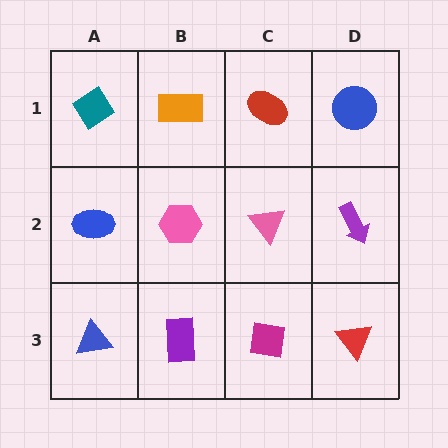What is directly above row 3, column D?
A purple arrow.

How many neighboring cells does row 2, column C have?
4.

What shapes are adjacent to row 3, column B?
A pink hexagon (row 2, column B), a blue triangle (row 3, column A), a magenta square (row 3, column C).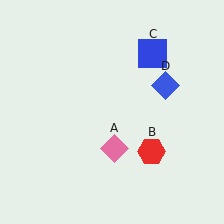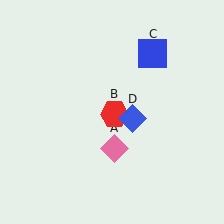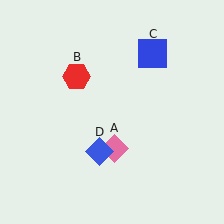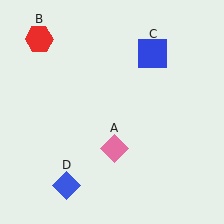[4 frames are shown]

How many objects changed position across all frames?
2 objects changed position: red hexagon (object B), blue diamond (object D).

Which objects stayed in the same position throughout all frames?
Pink diamond (object A) and blue square (object C) remained stationary.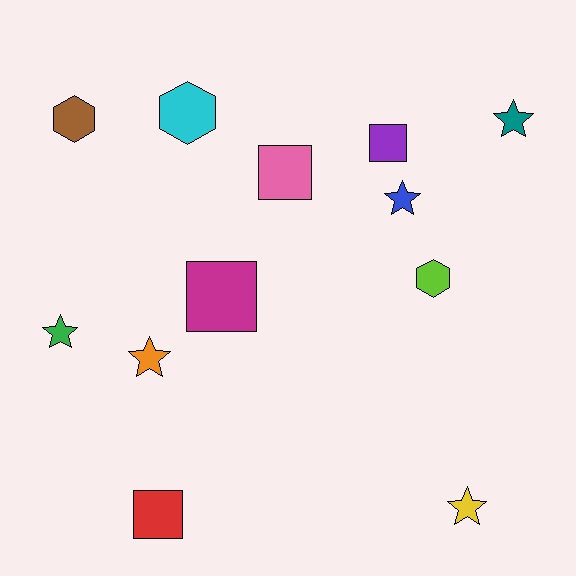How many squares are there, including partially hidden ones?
There are 4 squares.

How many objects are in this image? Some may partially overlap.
There are 12 objects.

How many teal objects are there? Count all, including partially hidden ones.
There is 1 teal object.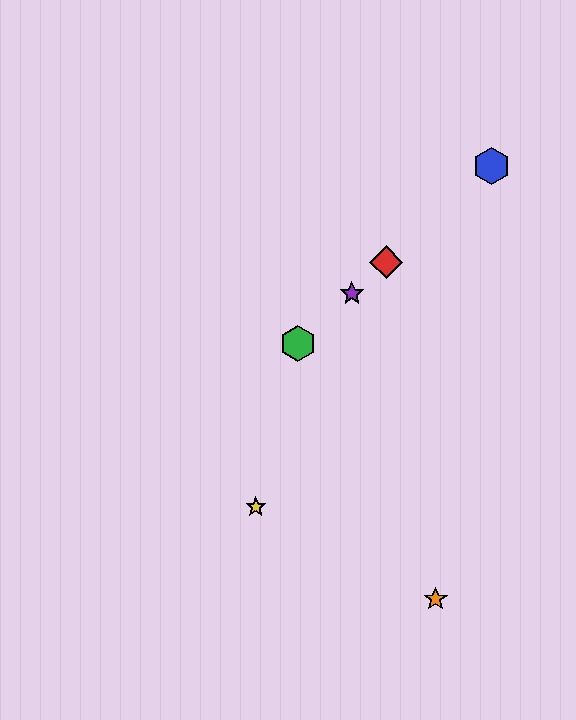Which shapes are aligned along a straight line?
The red diamond, the blue hexagon, the green hexagon, the purple star are aligned along a straight line.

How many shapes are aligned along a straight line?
4 shapes (the red diamond, the blue hexagon, the green hexagon, the purple star) are aligned along a straight line.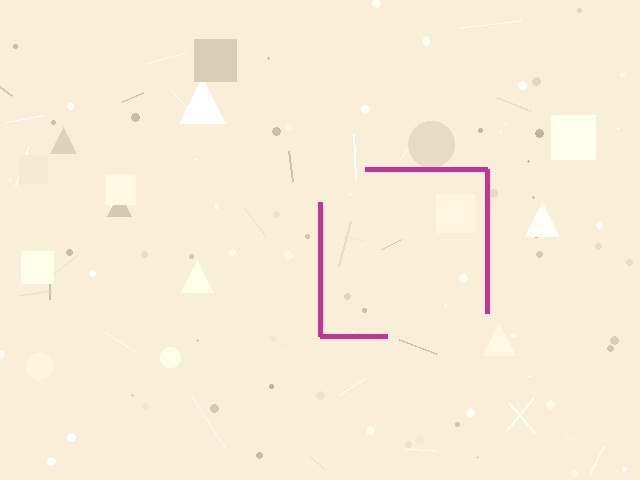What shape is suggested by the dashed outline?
The dashed outline suggests a square.